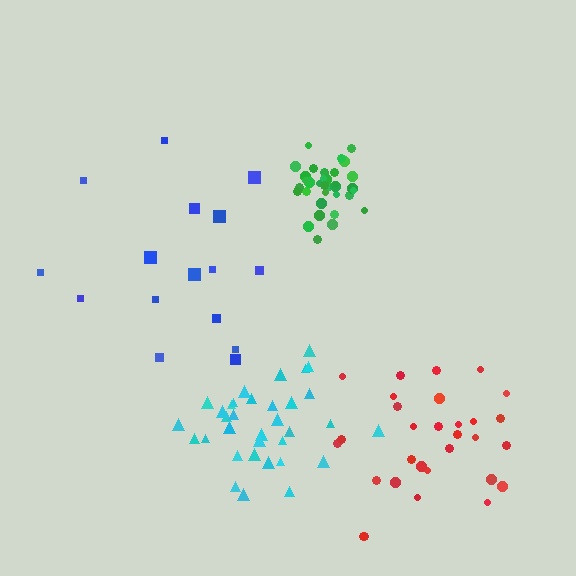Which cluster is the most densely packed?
Green.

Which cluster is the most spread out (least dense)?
Blue.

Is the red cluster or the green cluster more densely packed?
Green.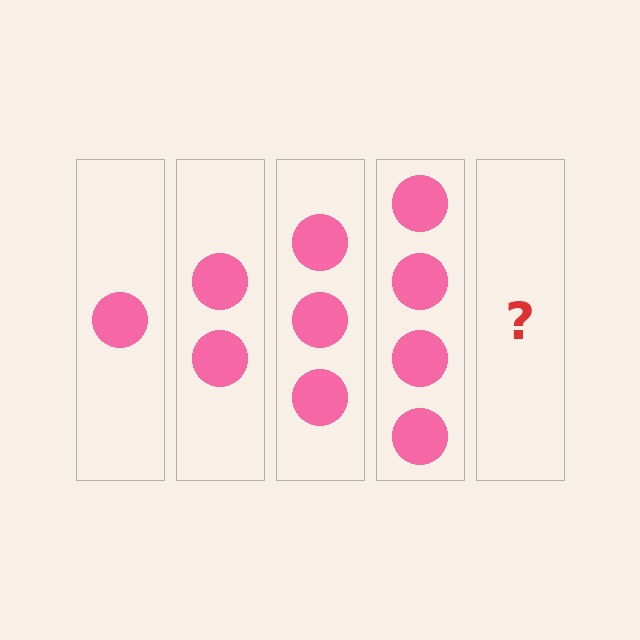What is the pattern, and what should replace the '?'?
The pattern is that each step adds one more circle. The '?' should be 5 circles.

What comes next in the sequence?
The next element should be 5 circles.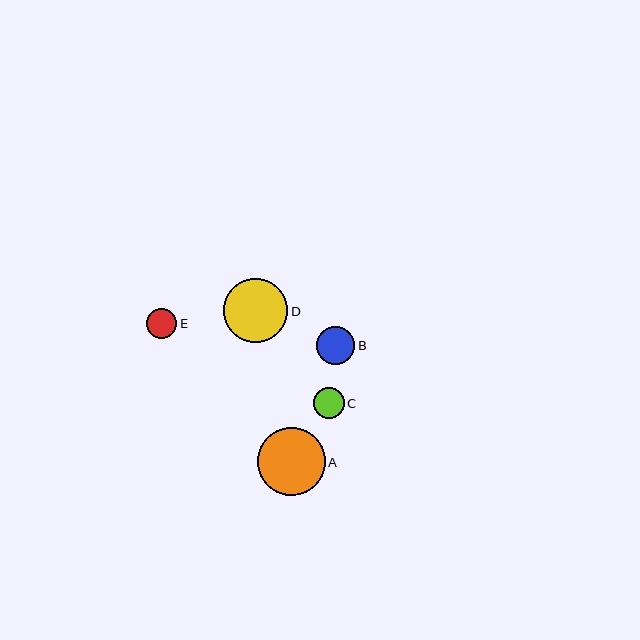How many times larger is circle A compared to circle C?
Circle A is approximately 2.2 times the size of circle C.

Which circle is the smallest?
Circle E is the smallest with a size of approximately 31 pixels.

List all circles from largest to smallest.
From largest to smallest: A, D, B, C, E.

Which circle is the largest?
Circle A is the largest with a size of approximately 67 pixels.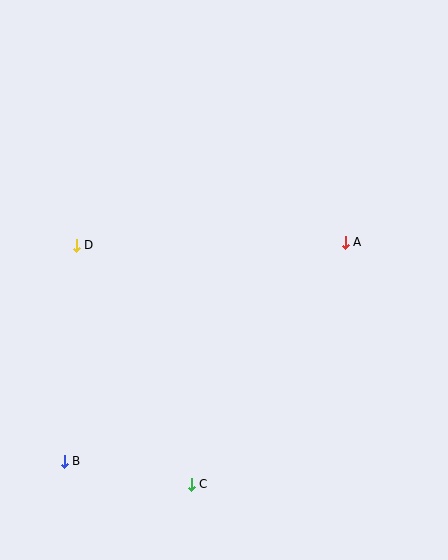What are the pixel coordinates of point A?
Point A is at (345, 242).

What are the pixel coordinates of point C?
Point C is at (191, 484).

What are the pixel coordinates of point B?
Point B is at (64, 461).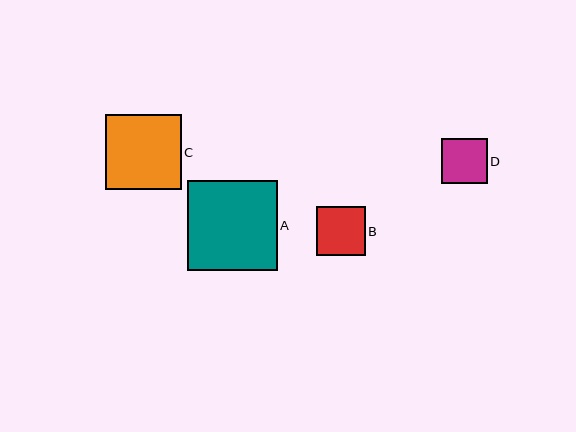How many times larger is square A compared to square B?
Square A is approximately 1.8 times the size of square B.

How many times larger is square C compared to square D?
Square C is approximately 1.7 times the size of square D.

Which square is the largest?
Square A is the largest with a size of approximately 90 pixels.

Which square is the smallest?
Square D is the smallest with a size of approximately 46 pixels.